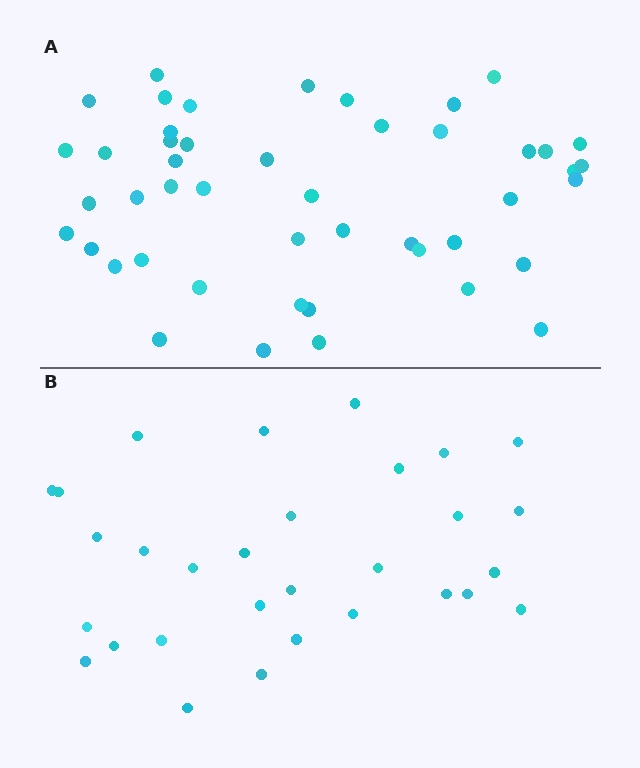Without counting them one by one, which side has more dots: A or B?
Region A (the top region) has more dots.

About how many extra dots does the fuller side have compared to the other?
Region A has approximately 15 more dots than region B.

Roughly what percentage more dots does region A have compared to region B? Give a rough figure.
About 55% more.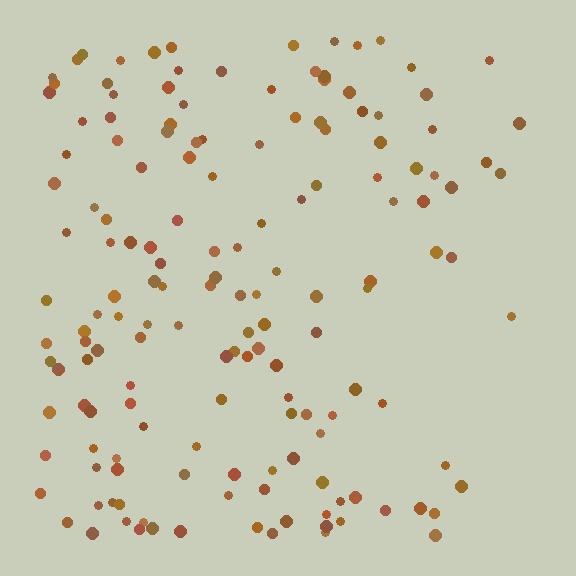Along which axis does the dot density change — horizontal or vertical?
Horizontal.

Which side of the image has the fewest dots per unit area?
The right.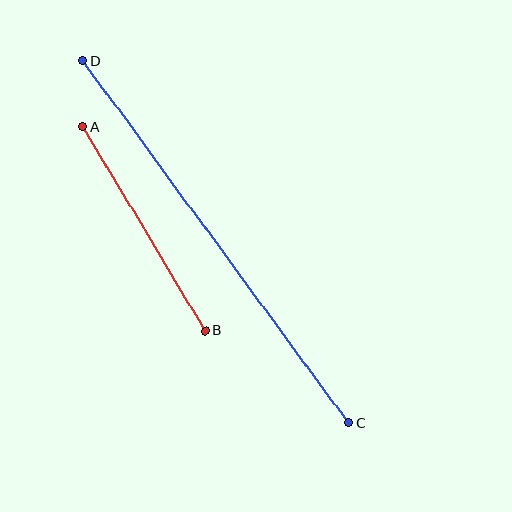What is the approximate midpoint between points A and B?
The midpoint is at approximately (144, 229) pixels.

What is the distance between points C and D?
The distance is approximately 449 pixels.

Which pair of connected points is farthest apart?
Points C and D are farthest apart.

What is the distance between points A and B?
The distance is approximately 238 pixels.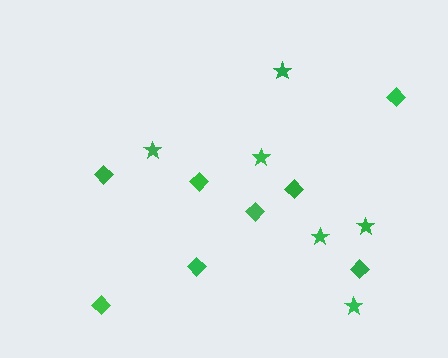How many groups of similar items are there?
There are 2 groups: one group of diamonds (8) and one group of stars (6).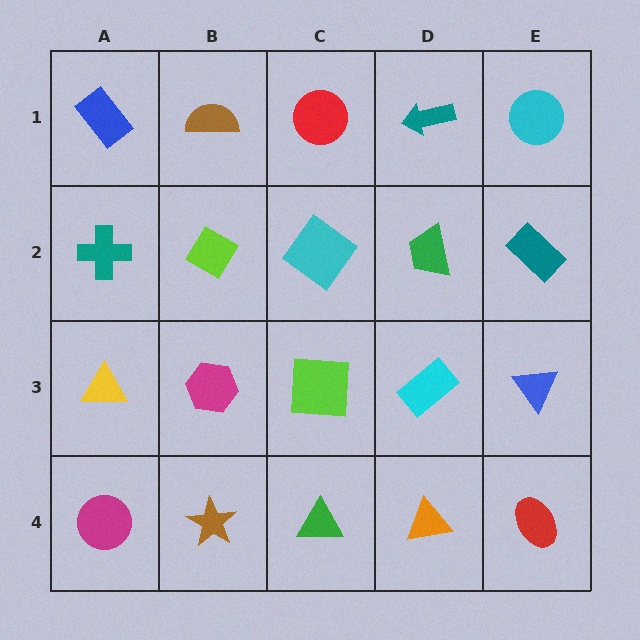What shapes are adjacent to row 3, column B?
A lime diamond (row 2, column B), a brown star (row 4, column B), a yellow triangle (row 3, column A), a lime square (row 3, column C).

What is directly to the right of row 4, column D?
A red ellipse.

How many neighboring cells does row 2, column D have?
4.